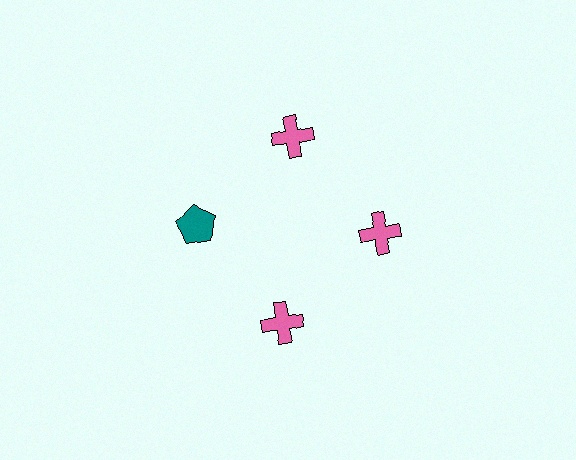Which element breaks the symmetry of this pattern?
The teal pentagon at roughly the 9 o'clock position breaks the symmetry. All other shapes are pink crosses.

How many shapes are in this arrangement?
There are 4 shapes arranged in a ring pattern.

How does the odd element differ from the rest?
It differs in both color (teal instead of pink) and shape (pentagon instead of cross).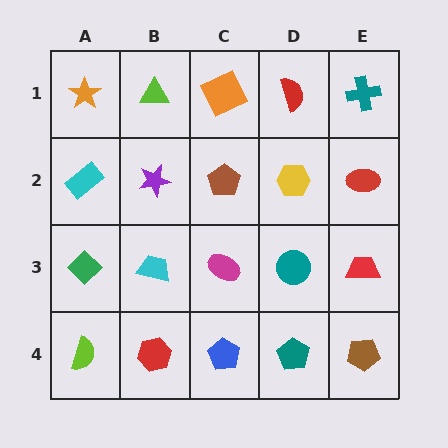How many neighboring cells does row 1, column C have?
3.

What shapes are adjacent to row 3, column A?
A cyan rectangle (row 2, column A), a lime semicircle (row 4, column A), a cyan trapezoid (row 3, column B).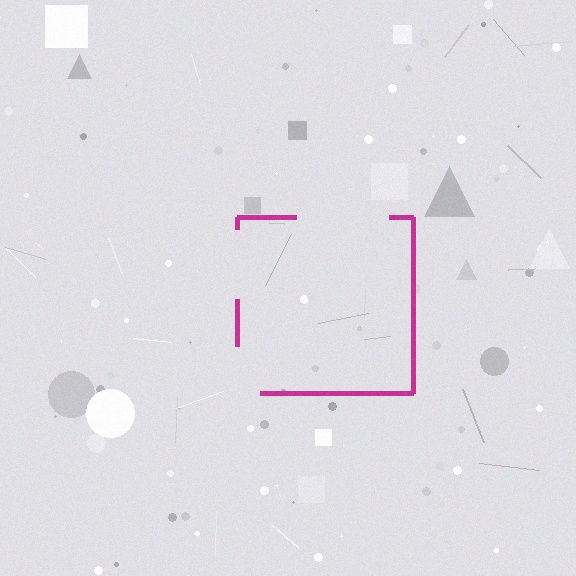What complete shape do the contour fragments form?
The contour fragments form a square.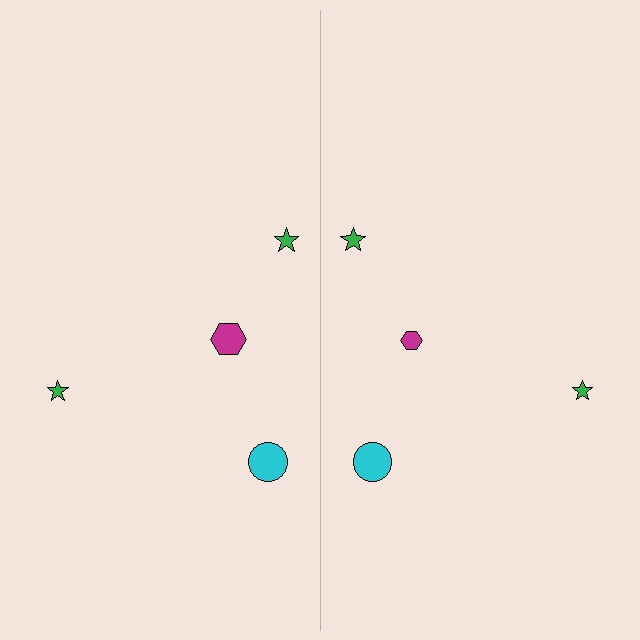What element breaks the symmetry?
The magenta hexagon on the right side has a different size than its mirror counterpart.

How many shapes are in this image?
There are 8 shapes in this image.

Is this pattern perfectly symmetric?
No, the pattern is not perfectly symmetric. The magenta hexagon on the right side has a different size than its mirror counterpart.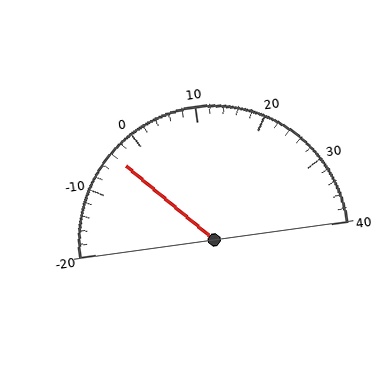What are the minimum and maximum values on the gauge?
The gauge ranges from -20 to 40.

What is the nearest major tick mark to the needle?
The nearest major tick mark is 0.